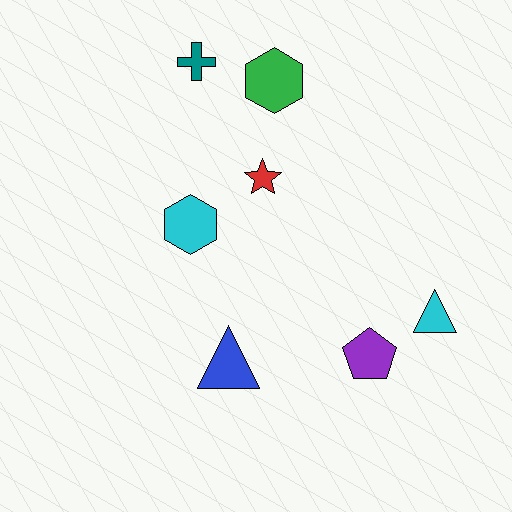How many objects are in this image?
There are 7 objects.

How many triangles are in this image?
There are 2 triangles.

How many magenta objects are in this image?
There are no magenta objects.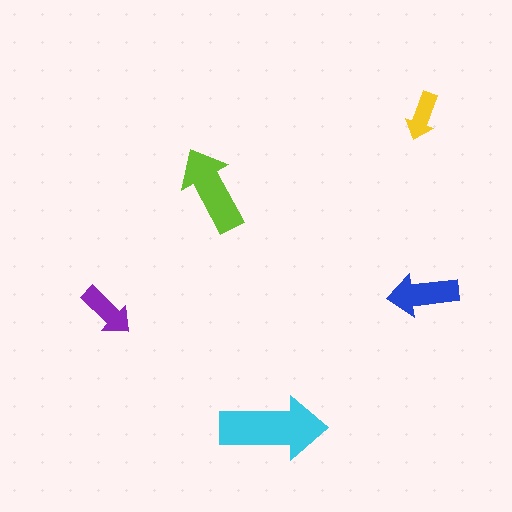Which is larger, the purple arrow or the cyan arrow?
The cyan one.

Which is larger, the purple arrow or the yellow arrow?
The purple one.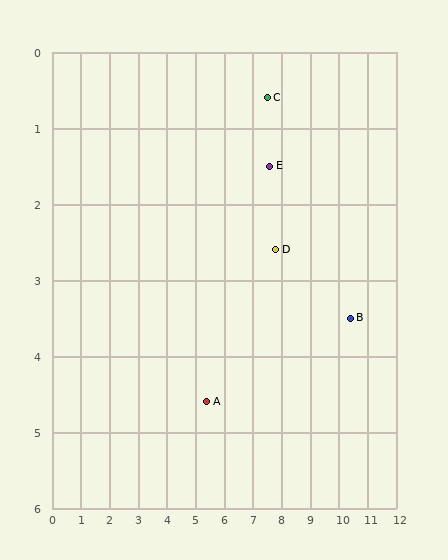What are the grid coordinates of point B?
Point B is at approximately (10.4, 3.5).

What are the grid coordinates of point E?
Point E is at approximately (7.6, 1.5).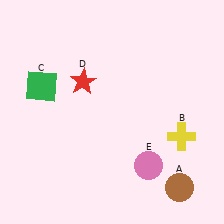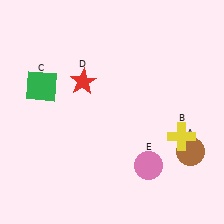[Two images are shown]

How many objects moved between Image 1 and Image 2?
1 object moved between the two images.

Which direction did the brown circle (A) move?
The brown circle (A) moved up.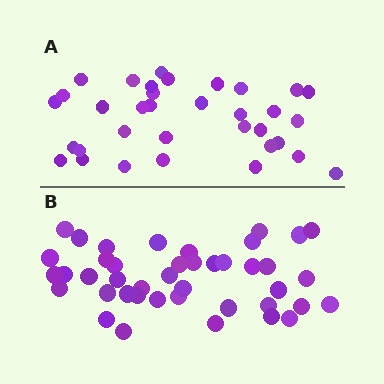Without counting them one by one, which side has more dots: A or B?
Region B (the bottom region) has more dots.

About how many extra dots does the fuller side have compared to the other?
Region B has roughly 8 or so more dots than region A.